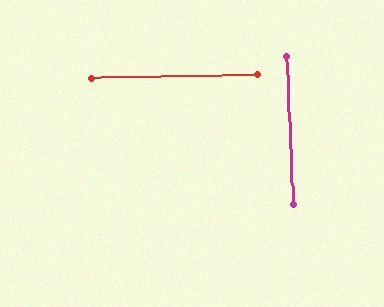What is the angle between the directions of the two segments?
Approximately 89 degrees.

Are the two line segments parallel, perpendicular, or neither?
Perpendicular — they meet at approximately 89°.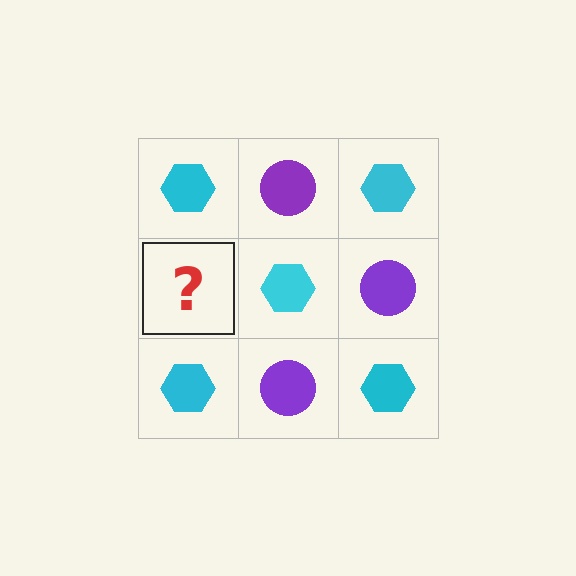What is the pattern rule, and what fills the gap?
The rule is that it alternates cyan hexagon and purple circle in a checkerboard pattern. The gap should be filled with a purple circle.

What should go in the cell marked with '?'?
The missing cell should contain a purple circle.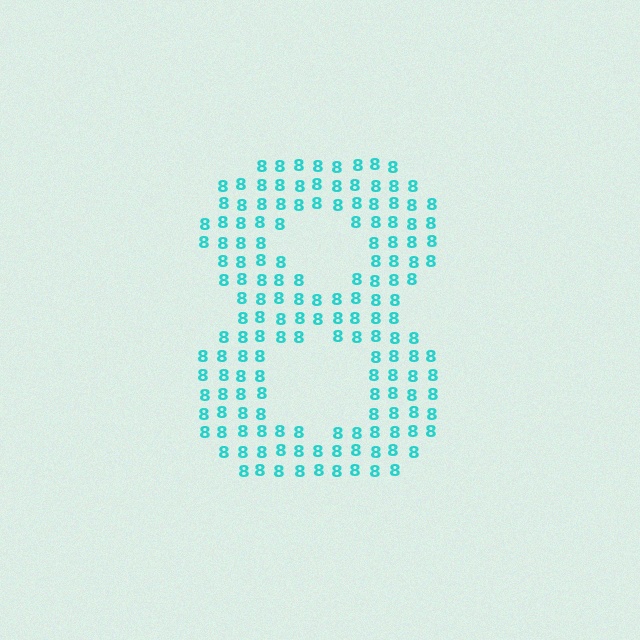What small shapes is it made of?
It is made of small digit 8's.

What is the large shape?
The large shape is the digit 8.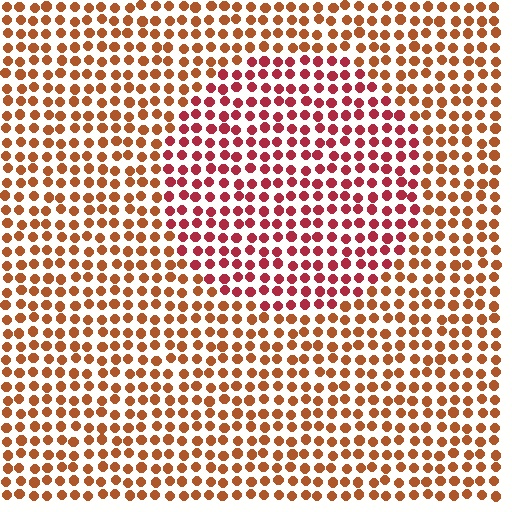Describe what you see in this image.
The image is filled with small brown elements in a uniform arrangement. A circle-shaped region is visible where the elements are tinted to a slightly different hue, forming a subtle color boundary.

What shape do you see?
I see a circle.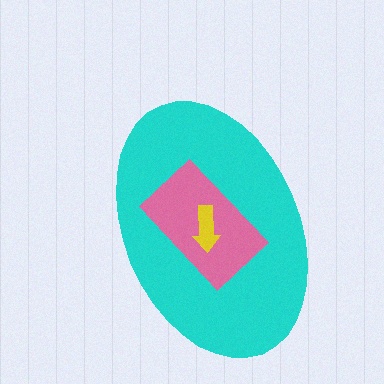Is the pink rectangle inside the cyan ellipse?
Yes.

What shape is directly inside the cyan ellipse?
The pink rectangle.